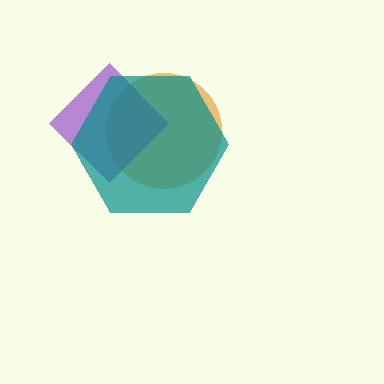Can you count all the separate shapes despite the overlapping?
Yes, there are 3 separate shapes.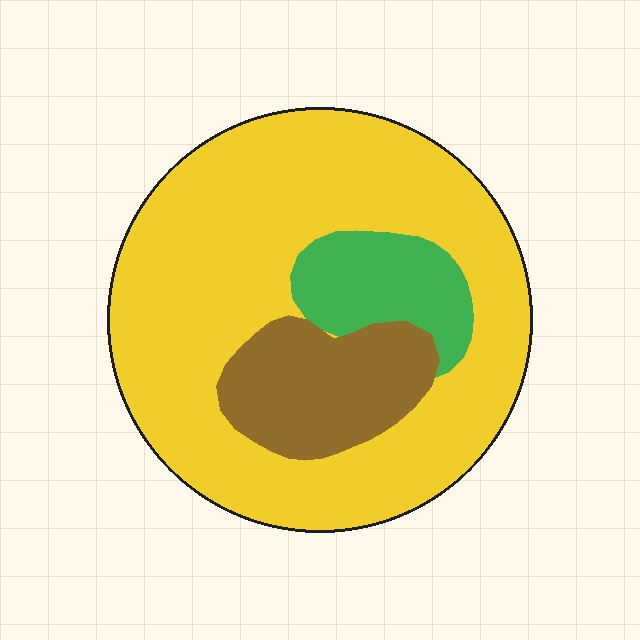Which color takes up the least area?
Green, at roughly 10%.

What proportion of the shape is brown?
Brown takes up less than a quarter of the shape.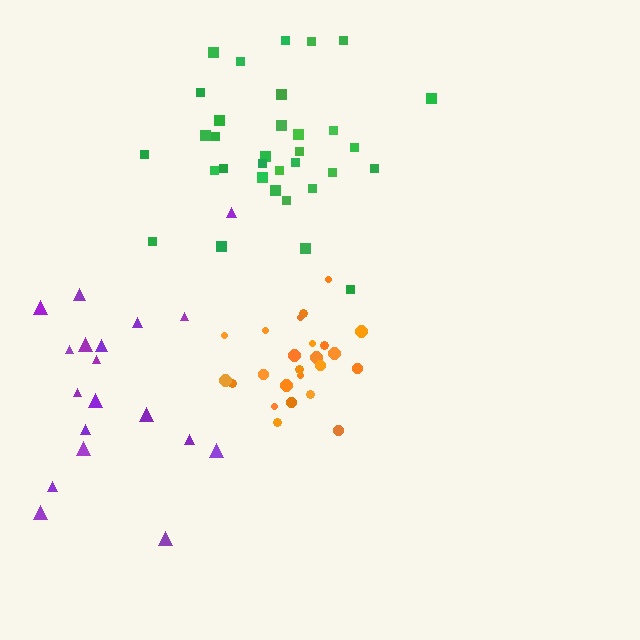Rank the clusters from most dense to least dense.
orange, green, purple.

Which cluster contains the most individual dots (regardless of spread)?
Green (34).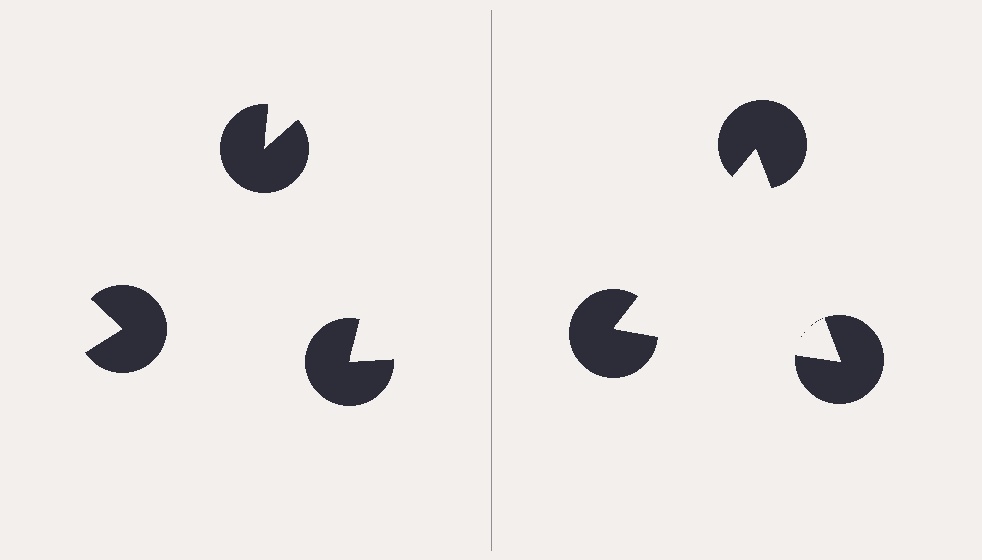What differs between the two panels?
The pac-man discs are positioned identically on both sides; only the wedge orientations differ. On the right they align to a triangle; on the left they are misaligned.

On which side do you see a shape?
An illusory triangle appears on the right side. On the left side the wedge cuts are rotated, so no coherent shape forms.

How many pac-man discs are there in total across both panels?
6 — 3 on each side.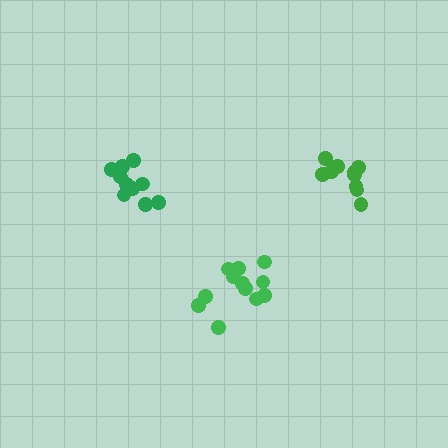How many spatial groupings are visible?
There are 3 spatial groupings.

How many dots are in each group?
Group 1: 12 dots, Group 2: 10 dots, Group 3: 10 dots (32 total).